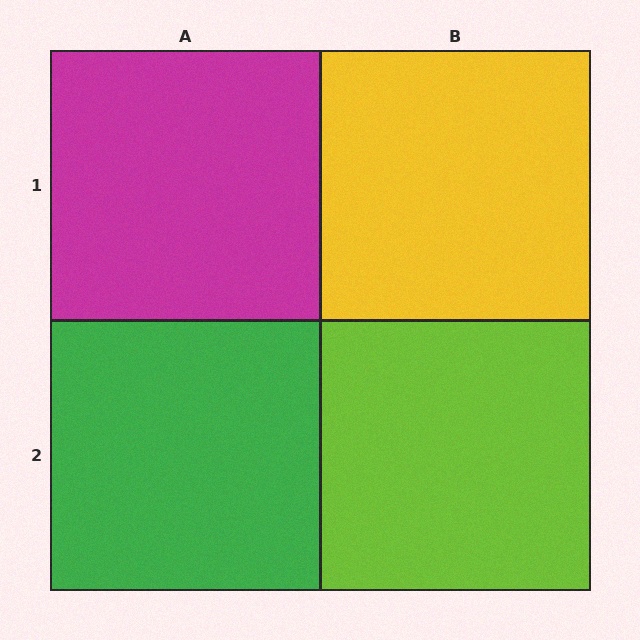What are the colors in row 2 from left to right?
Green, lime.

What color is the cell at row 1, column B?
Yellow.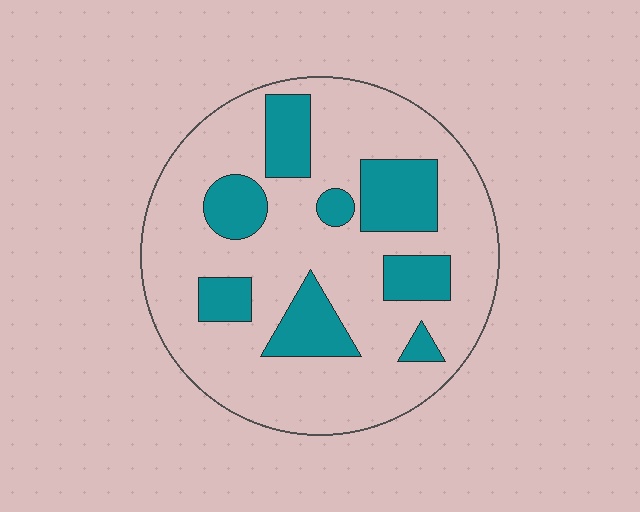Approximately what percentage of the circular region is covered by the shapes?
Approximately 25%.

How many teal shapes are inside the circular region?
8.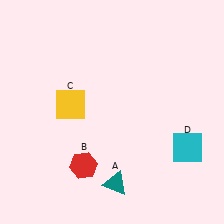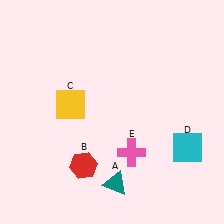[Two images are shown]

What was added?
A pink cross (E) was added in Image 2.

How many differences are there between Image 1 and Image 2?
There is 1 difference between the two images.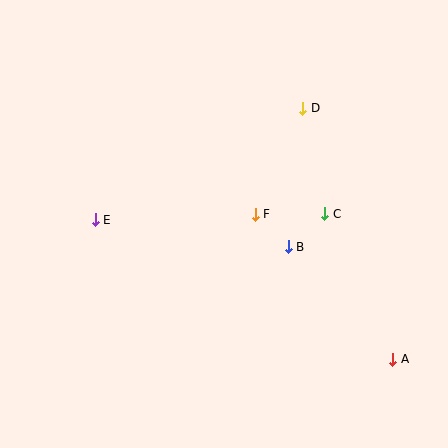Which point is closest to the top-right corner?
Point D is closest to the top-right corner.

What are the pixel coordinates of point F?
Point F is at (255, 214).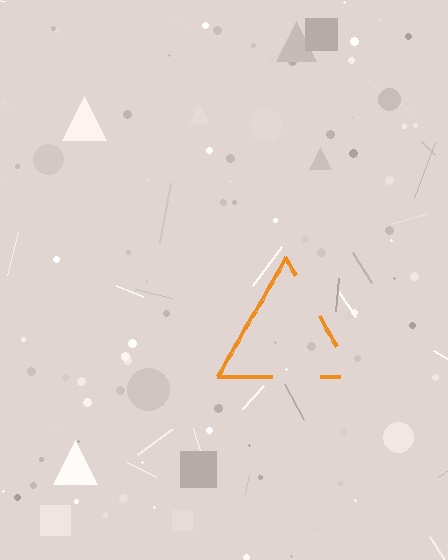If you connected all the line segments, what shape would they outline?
They would outline a triangle.